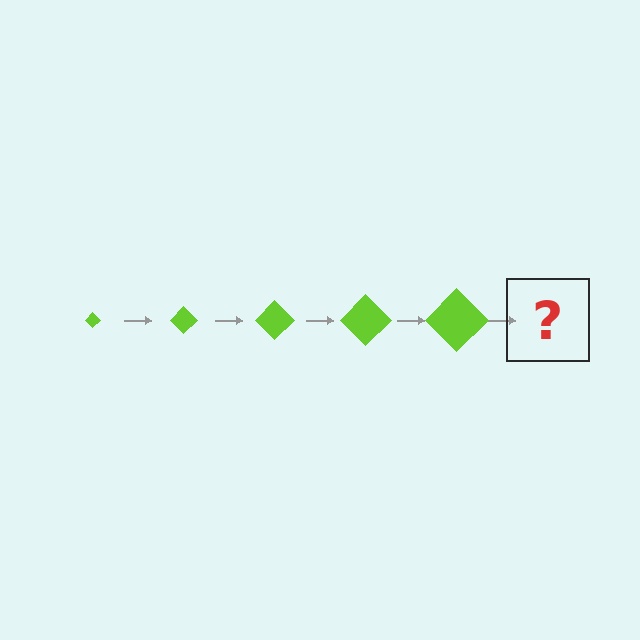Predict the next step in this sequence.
The next step is a lime diamond, larger than the previous one.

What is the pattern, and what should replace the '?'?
The pattern is that the diamond gets progressively larger each step. The '?' should be a lime diamond, larger than the previous one.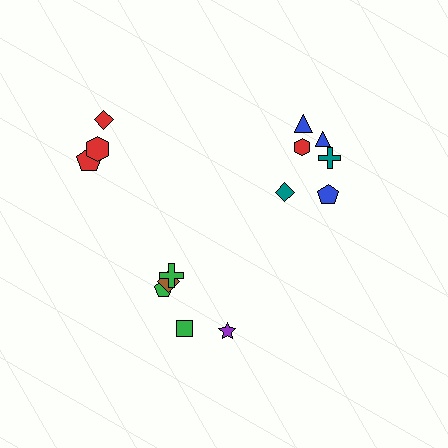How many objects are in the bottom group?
There are 5 objects.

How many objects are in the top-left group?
There are 3 objects.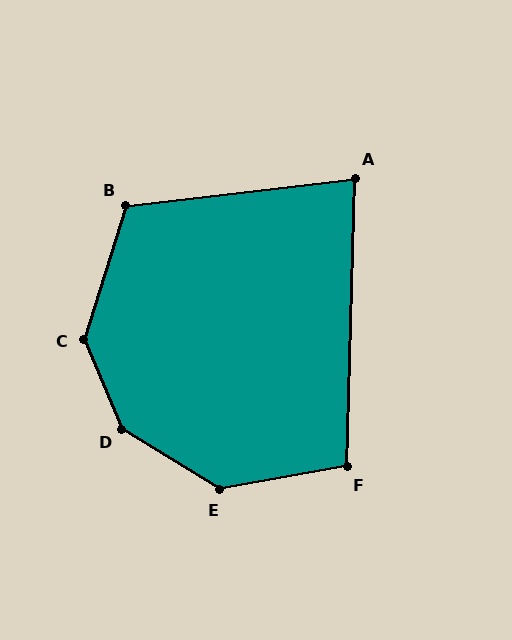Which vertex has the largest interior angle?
D, at approximately 144 degrees.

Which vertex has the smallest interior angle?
A, at approximately 82 degrees.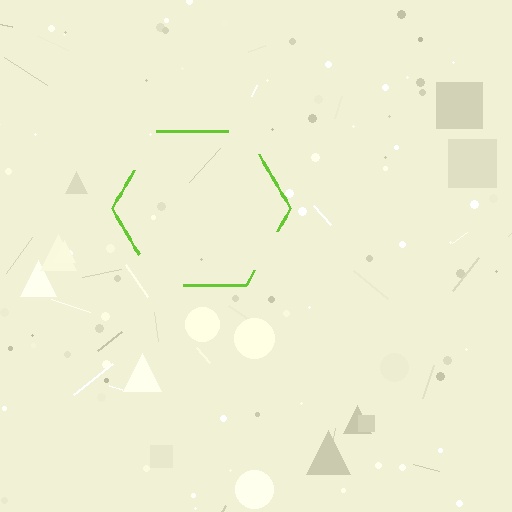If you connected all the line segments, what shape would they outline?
They would outline a hexagon.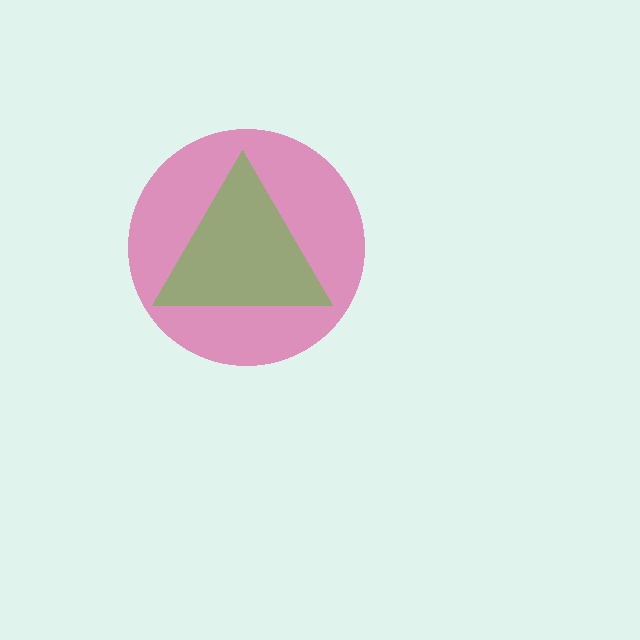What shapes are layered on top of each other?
The layered shapes are: a pink circle, a lime triangle.